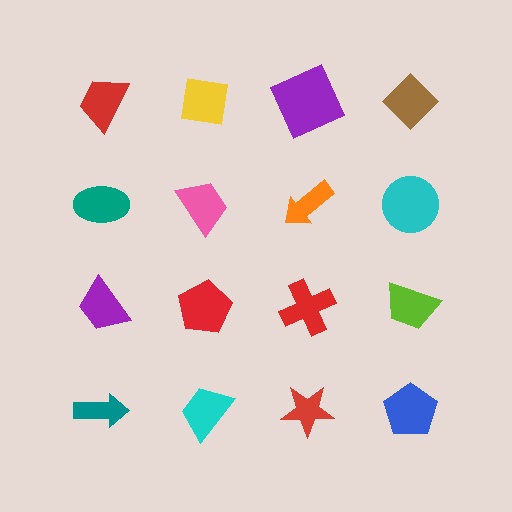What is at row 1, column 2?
A yellow square.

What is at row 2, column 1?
A teal ellipse.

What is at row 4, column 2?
A cyan trapezoid.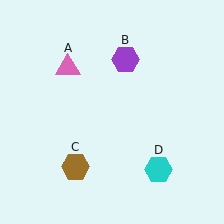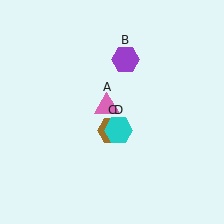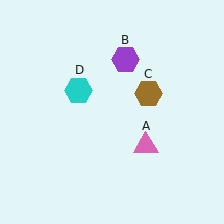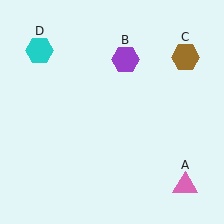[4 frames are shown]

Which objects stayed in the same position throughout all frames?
Purple hexagon (object B) remained stationary.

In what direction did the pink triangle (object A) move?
The pink triangle (object A) moved down and to the right.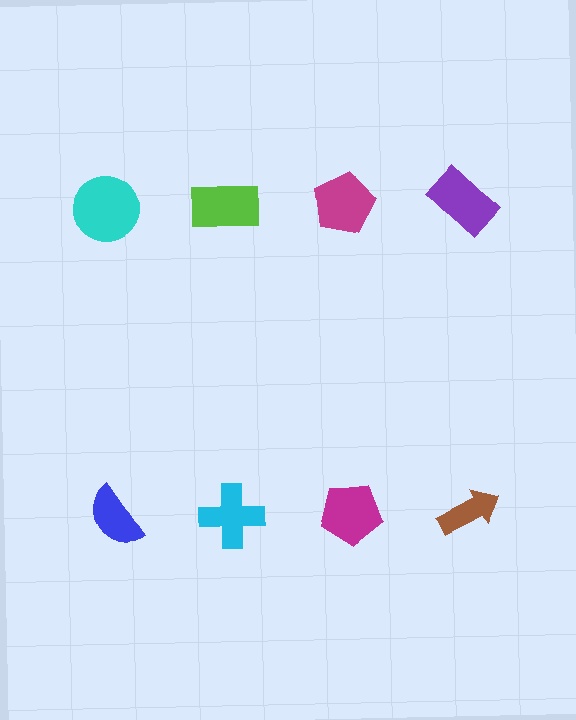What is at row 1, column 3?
A magenta pentagon.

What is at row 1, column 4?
A purple rectangle.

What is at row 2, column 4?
A brown arrow.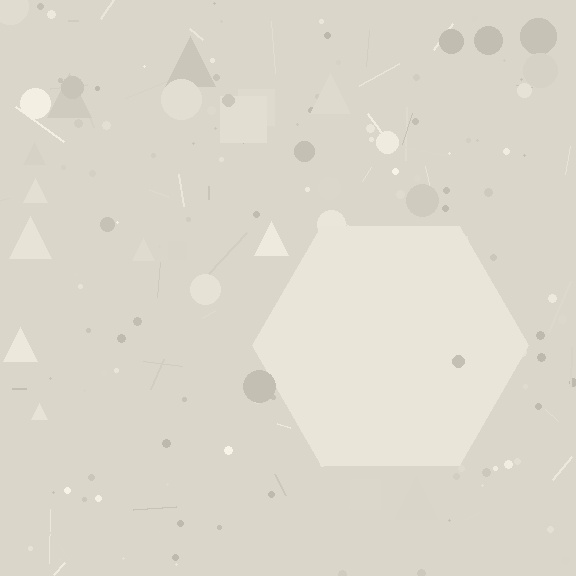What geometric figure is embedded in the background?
A hexagon is embedded in the background.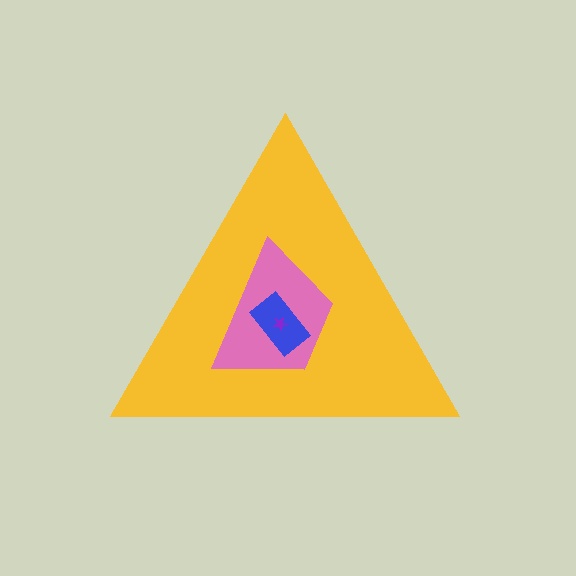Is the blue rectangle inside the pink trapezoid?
Yes.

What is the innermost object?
The purple star.